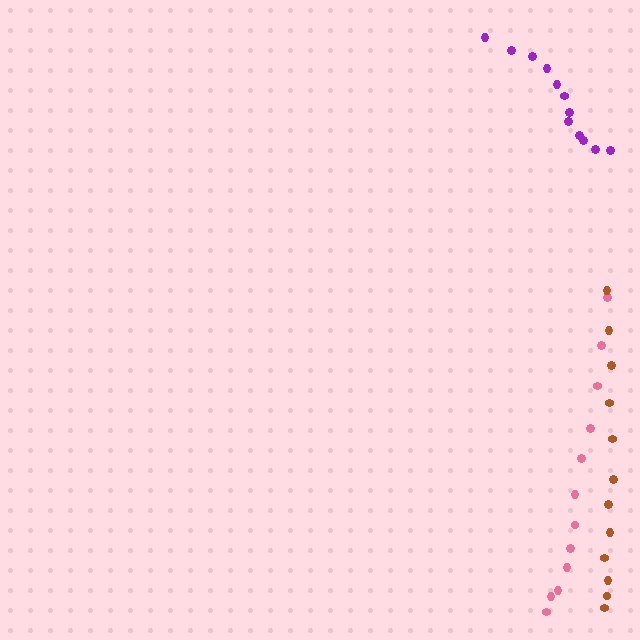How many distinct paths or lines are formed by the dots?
There are 3 distinct paths.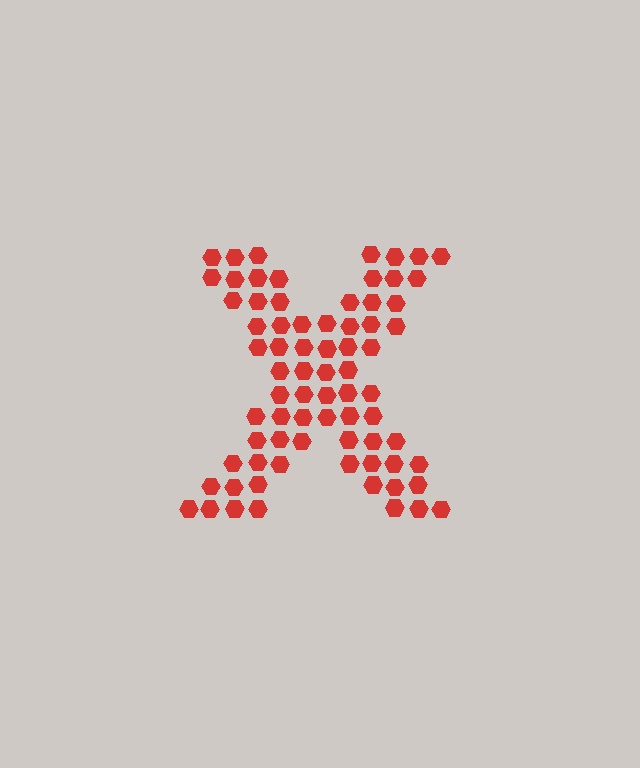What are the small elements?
The small elements are hexagons.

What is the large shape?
The large shape is the letter X.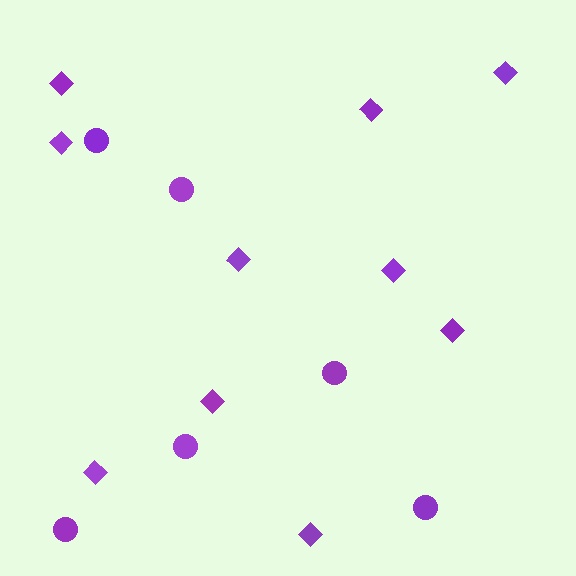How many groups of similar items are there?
There are 2 groups: one group of diamonds (10) and one group of circles (6).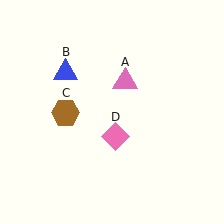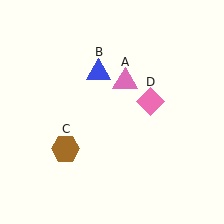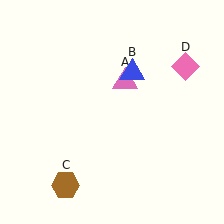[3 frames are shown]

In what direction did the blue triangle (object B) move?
The blue triangle (object B) moved right.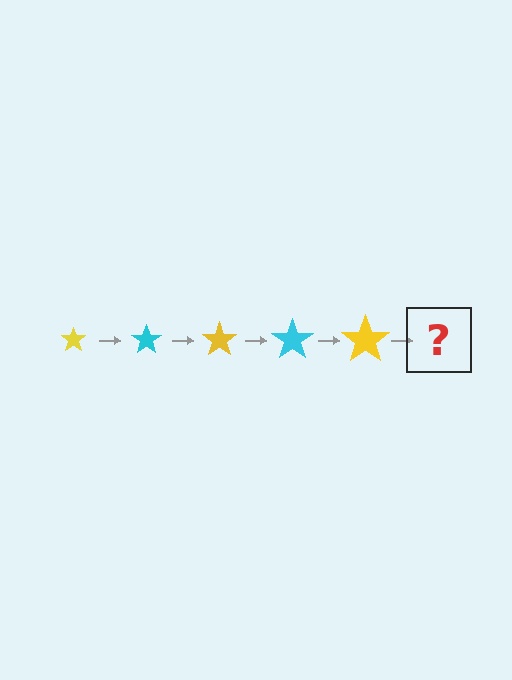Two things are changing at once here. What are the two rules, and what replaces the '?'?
The two rules are that the star grows larger each step and the color cycles through yellow and cyan. The '?' should be a cyan star, larger than the previous one.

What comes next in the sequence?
The next element should be a cyan star, larger than the previous one.